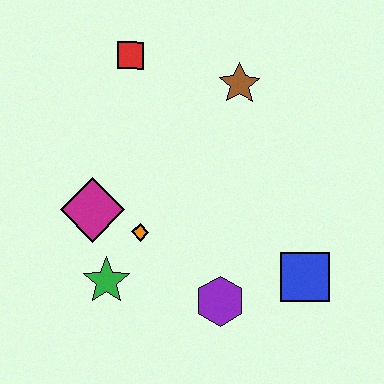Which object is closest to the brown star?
The red square is closest to the brown star.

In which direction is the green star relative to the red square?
The green star is below the red square.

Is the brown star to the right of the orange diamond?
Yes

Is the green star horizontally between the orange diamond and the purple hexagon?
No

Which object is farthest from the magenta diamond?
The blue square is farthest from the magenta diamond.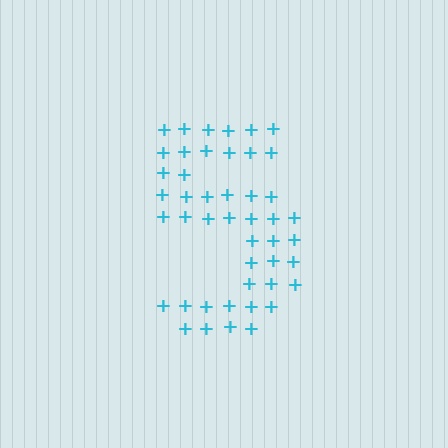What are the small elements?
The small elements are plus signs.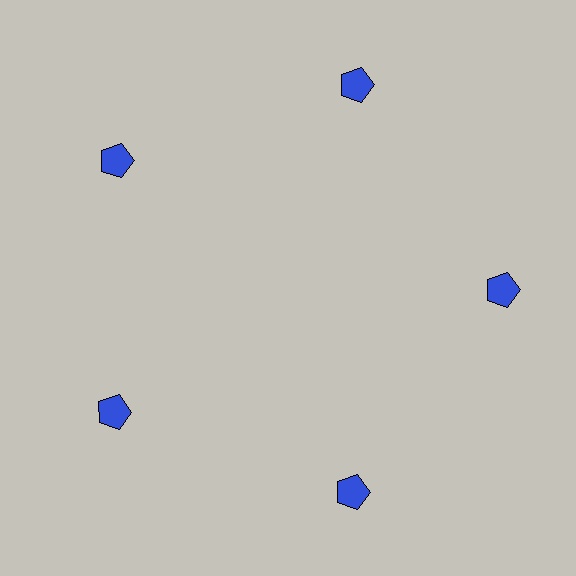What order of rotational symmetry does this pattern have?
This pattern has 5-fold rotational symmetry.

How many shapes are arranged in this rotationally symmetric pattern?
There are 5 shapes, arranged in 5 groups of 1.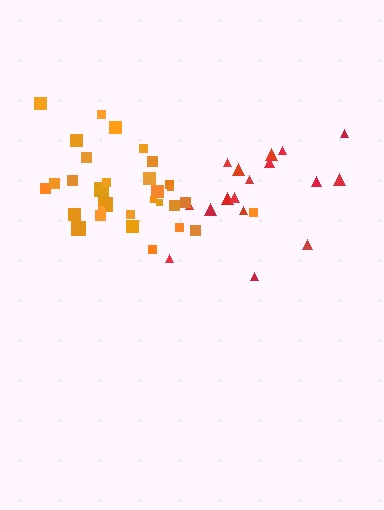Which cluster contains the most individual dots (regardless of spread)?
Orange (31).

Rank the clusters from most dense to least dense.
orange, red.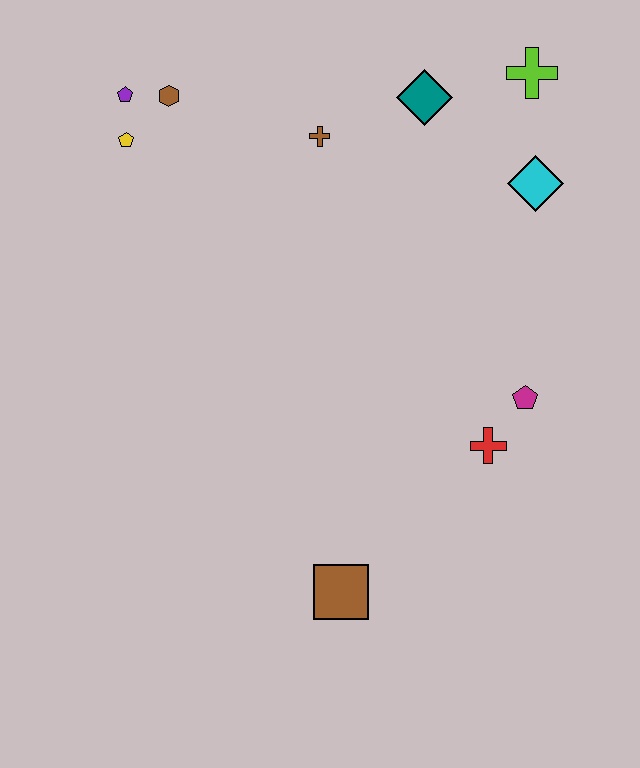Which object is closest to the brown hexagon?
The purple pentagon is closest to the brown hexagon.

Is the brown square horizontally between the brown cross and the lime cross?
Yes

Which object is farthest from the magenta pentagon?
The purple pentagon is farthest from the magenta pentagon.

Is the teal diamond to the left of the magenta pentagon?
Yes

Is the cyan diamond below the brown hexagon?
Yes